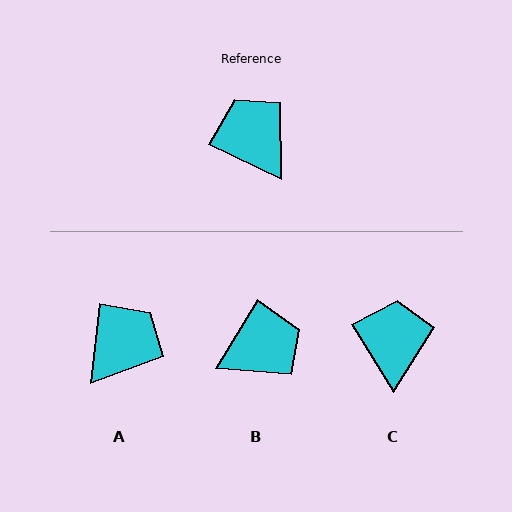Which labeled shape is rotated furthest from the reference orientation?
B, about 95 degrees away.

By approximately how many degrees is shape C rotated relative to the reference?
Approximately 32 degrees clockwise.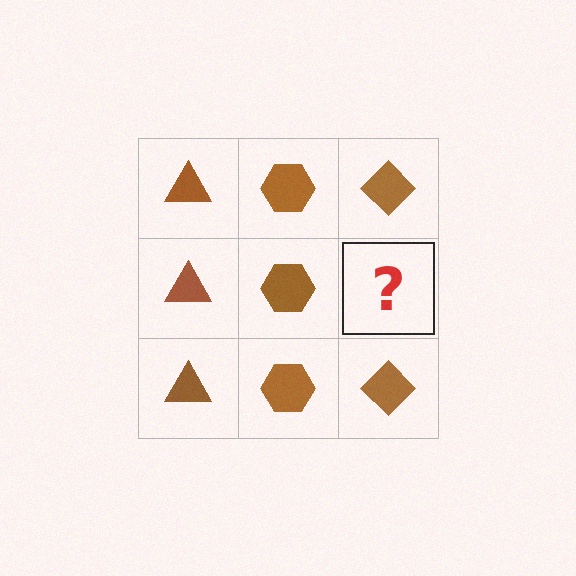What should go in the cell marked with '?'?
The missing cell should contain a brown diamond.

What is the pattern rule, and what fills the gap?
The rule is that each column has a consistent shape. The gap should be filled with a brown diamond.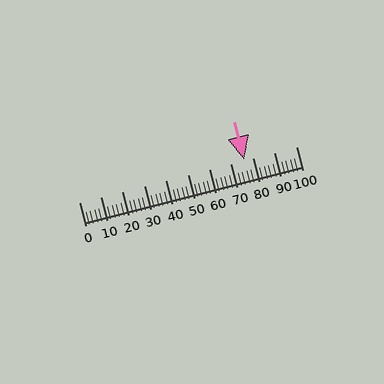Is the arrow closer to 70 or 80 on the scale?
The arrow is closer to 80.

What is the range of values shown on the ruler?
The ruler shows values from 0 to 100.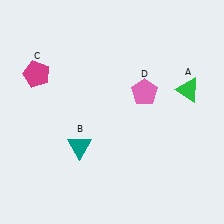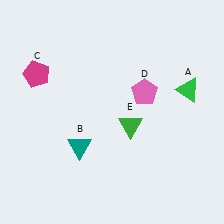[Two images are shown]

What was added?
A green triangle (E) was added in Image 2.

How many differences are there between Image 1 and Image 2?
There is 1 difference between the two images.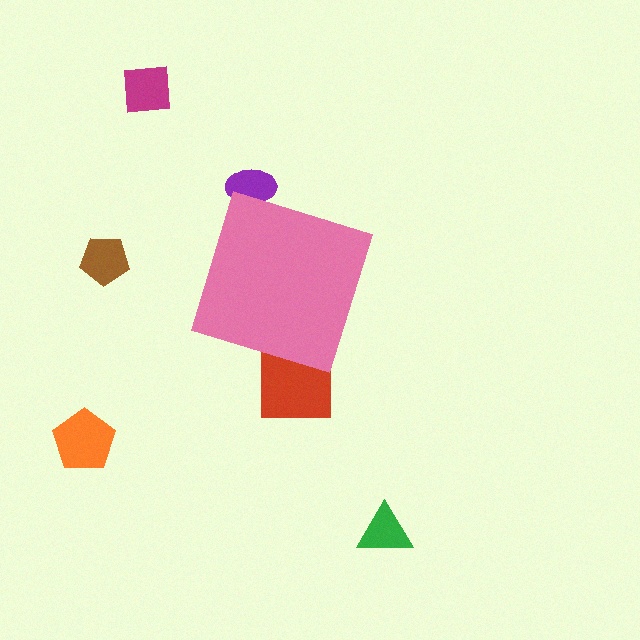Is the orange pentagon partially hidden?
No, the orange pentagon is fully visible.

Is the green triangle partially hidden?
No, the green triangle is fully visible.